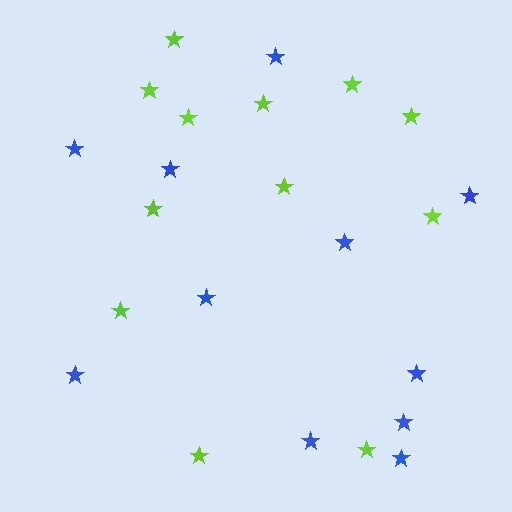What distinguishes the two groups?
There are 2 groups: one group of lime stars (12) and one group of blue stars (11).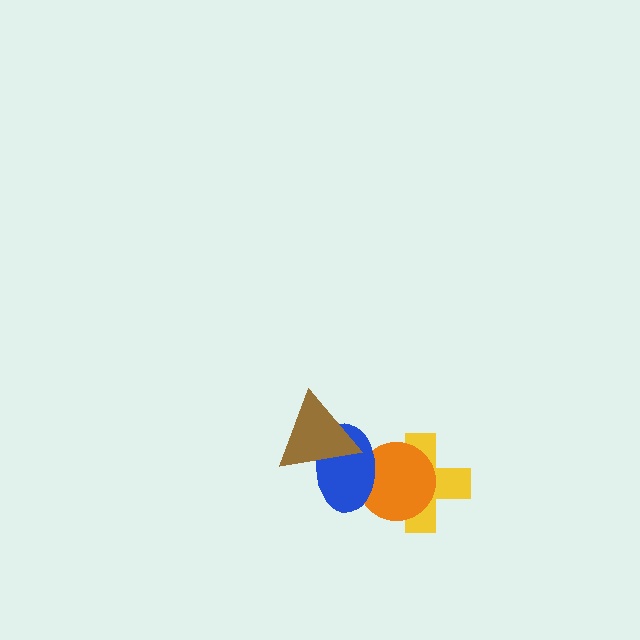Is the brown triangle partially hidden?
No, no other shape covers it.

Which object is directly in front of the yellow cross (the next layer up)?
The orange circle is directly in front of the yellow cross.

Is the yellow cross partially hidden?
Yes, it is partially covered by another shape.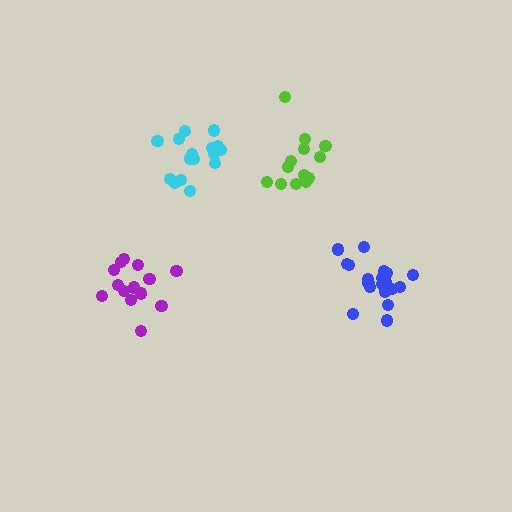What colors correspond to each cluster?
The clusters are colored: purple, cyan, blue, lime.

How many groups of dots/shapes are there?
There are 4 groups.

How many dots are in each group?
Group 1: 14 dots, Group 2: 17 dots, Group 3: 19 dots, Group 4: 14 dots (64 total).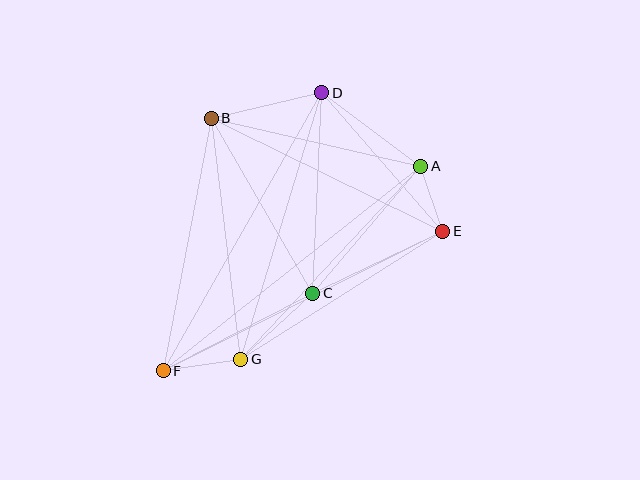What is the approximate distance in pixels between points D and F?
The distance between D and F is approximately 320 pixels.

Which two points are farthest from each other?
Points A and F are farthest from each other.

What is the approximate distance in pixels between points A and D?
The distance between A and D is approximately 123 pixels.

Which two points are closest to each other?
Points A and E are closest to each other.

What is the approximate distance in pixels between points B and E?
The distance between B and E is approximately 258 pixels.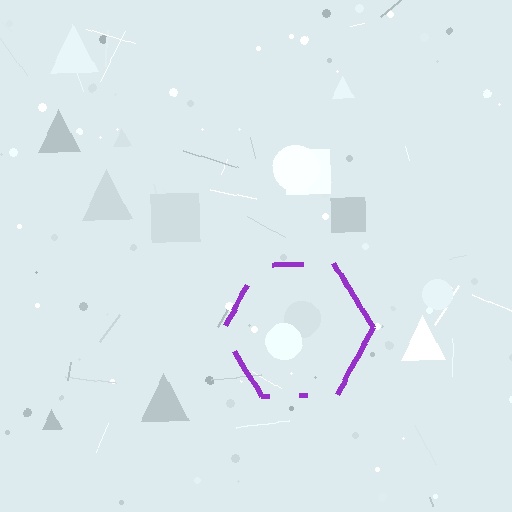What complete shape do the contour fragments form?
The contour fragments form a hexagon.